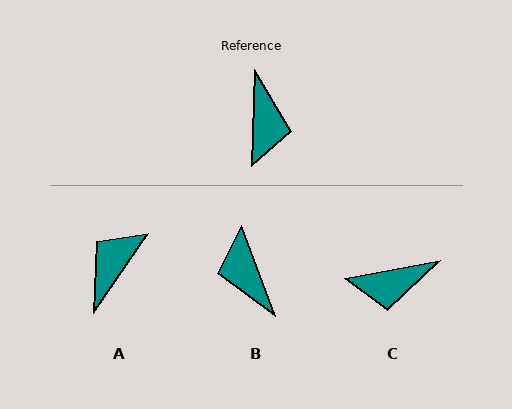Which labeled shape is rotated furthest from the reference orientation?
B, about 158 degrees away.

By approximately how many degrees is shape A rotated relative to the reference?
Approximately 147 degrees counter-clockwise.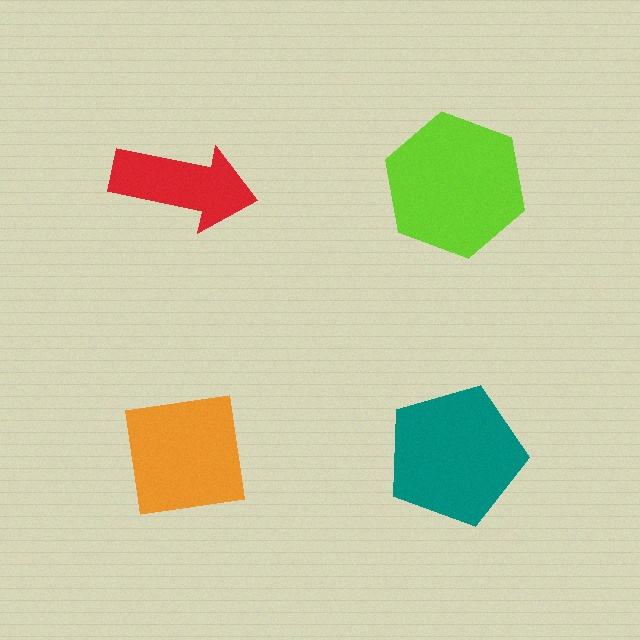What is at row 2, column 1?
An orange square.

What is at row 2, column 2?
A teal pentagon.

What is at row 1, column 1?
A red arrow.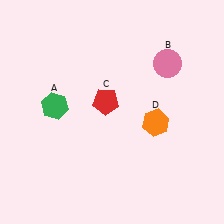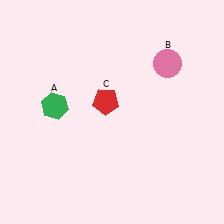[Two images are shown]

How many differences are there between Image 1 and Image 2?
There is 1 difference between the two images.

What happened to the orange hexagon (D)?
The orange hexagon (D) was removed in Image 2. It was in the bottom-right area of Image 1.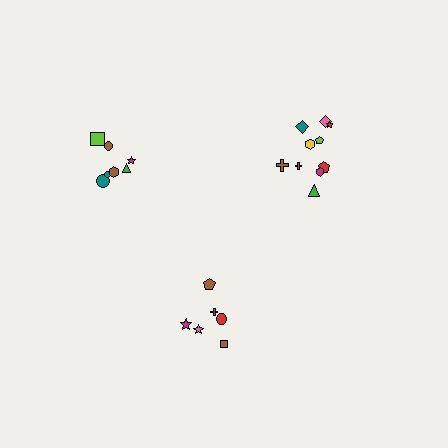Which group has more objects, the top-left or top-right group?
The top-right group.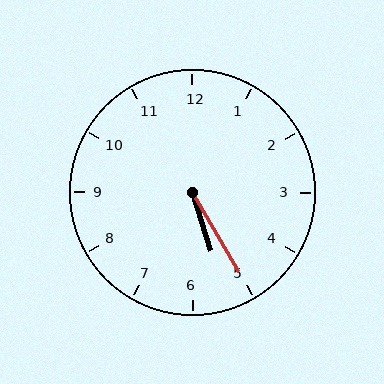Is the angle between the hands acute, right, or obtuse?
It is acute.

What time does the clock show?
5:25.